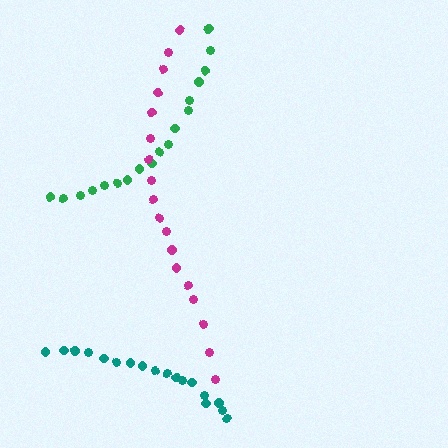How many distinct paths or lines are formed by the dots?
There are 3 distinct paths.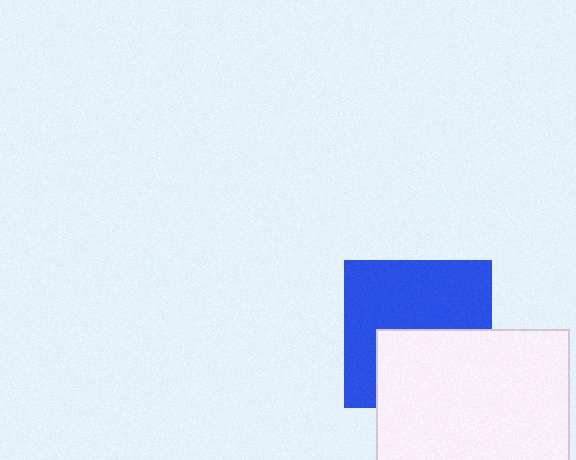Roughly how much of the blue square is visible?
About half of it is visible (roughly 59%).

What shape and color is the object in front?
The object in front is a white square.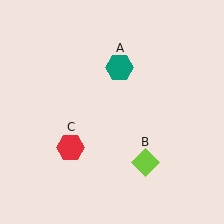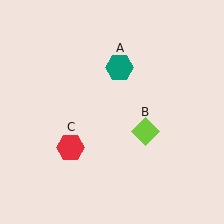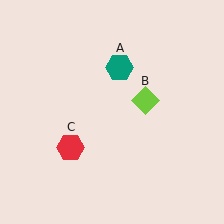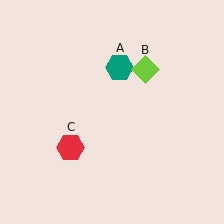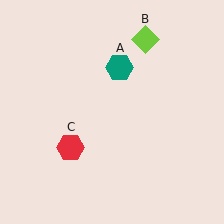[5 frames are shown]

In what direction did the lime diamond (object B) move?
The lime diamond (object B) moved up.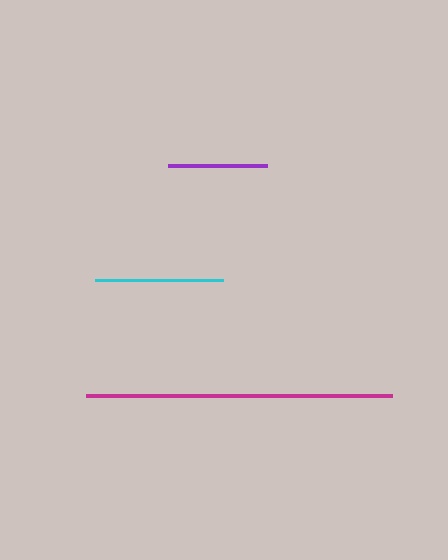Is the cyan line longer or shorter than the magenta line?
The magenta line is longer than the cyan line.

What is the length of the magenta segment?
The magenta segment is approximately 306 pixels long.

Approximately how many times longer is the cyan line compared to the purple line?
The cyan line is approximately 1.3 times the length of the purple line.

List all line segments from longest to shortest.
From longest to shortest: magenta, cyan, purple.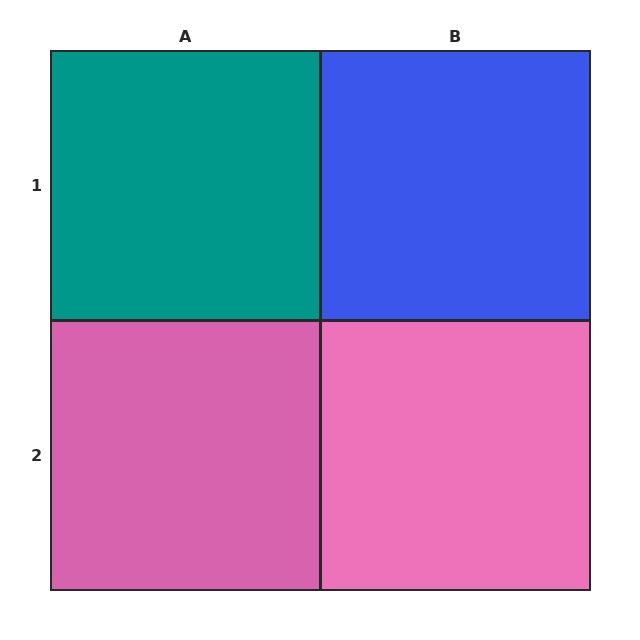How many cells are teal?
1 cell is teal.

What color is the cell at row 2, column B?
Pink.